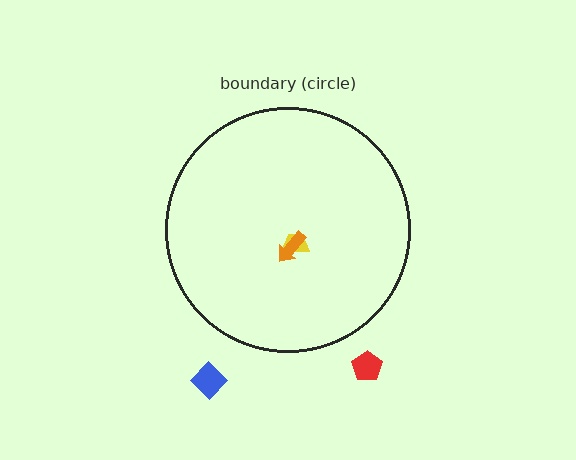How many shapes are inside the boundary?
2 inside, 2 outside.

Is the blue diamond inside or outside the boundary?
Outside.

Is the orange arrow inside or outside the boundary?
Inside.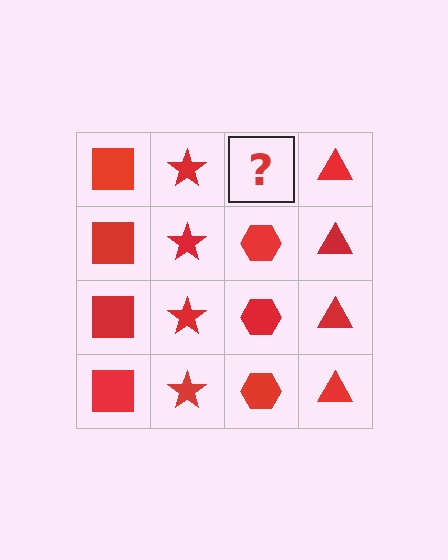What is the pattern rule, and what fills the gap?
The rule is that each column has a consistent shape. The gap should be filled with a red hexagon.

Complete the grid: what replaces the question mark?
The question mark should be replaced with a red hexagon.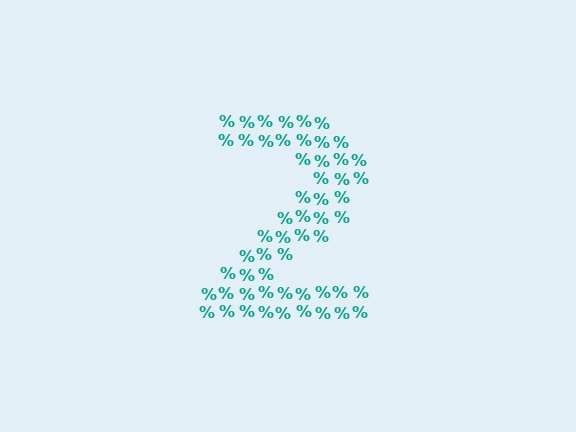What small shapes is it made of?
It is made of small percent signs.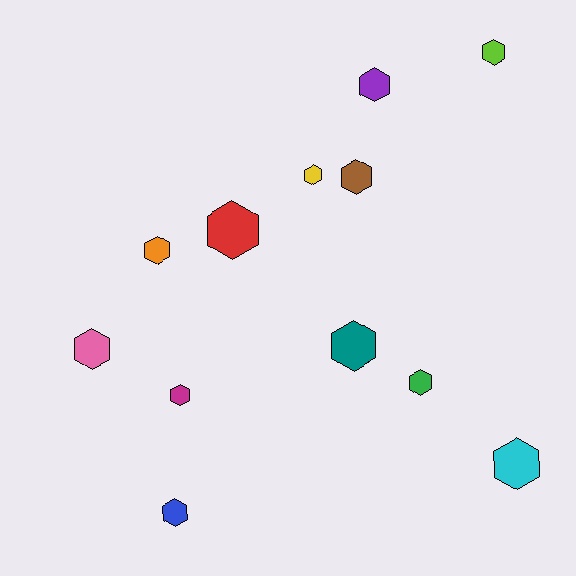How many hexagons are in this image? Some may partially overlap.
There are 12 hexagons.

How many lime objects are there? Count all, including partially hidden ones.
There is 1 lime object.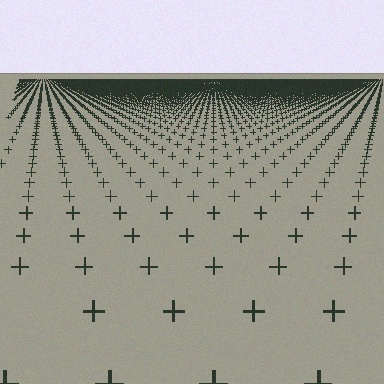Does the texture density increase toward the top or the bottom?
Density increases toward the top.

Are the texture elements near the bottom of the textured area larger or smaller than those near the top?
Larger. Near the bottom, elements are closer to the viewer and appear at a bigger on-screen size.